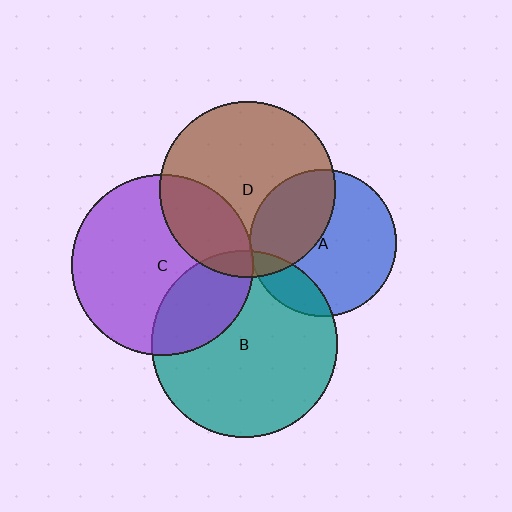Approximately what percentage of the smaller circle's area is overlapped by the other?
Approximately 25%.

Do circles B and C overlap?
Yes.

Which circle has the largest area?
Circle B (teal).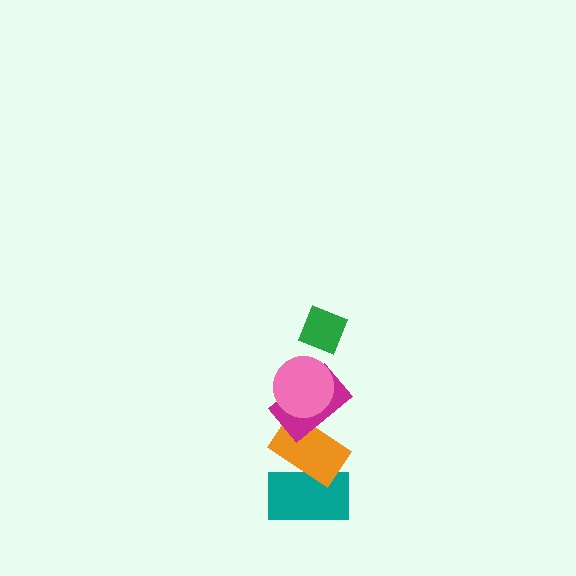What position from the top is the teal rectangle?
The teal rectangle is 5th from the top.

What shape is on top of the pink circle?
The green diamond is on top of the pink circle.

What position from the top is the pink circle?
The pink circle is 2nd from the top.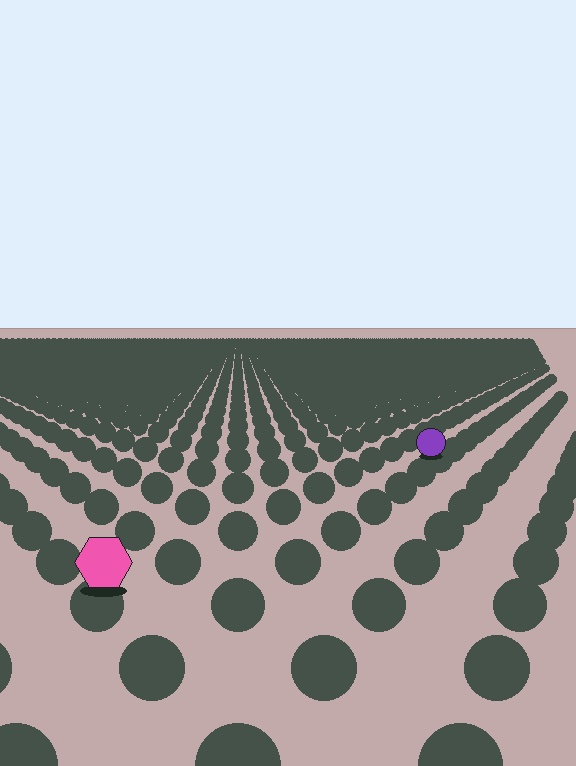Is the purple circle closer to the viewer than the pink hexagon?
No. The pink hexagon is closer — you can tell from the texture gradient: the ground texture is coarser near it.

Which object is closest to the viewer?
The pink hexagon is closest. The texture marks near it are larger and more spread out.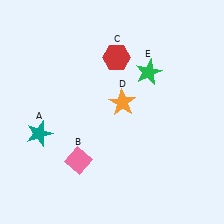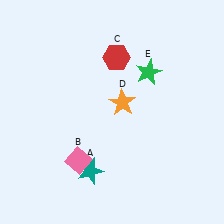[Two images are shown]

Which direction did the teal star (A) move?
The teal star (A) moved right.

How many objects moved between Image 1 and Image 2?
1 object moved between the two images.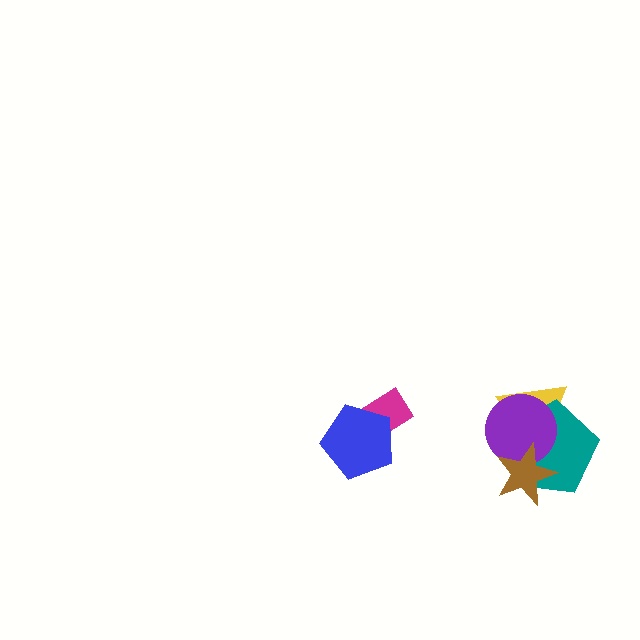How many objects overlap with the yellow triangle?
3 objects overlap with the yellow triangle.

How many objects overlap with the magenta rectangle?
1 object overlaps with the magenta rectangle.